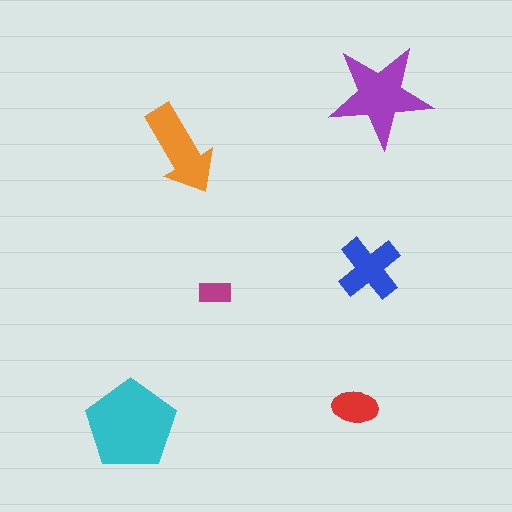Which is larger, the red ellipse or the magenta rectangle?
The red ellipse.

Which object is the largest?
The cyan pentagon.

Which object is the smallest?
The magenta rectangle.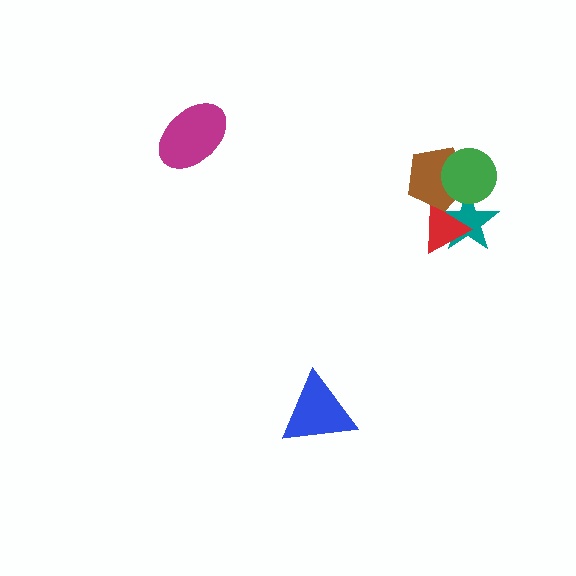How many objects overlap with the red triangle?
2 objects overlap with the red triangle.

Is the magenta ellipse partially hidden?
No, no other shape covers it.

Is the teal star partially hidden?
Yes, it is partially covered by another shape.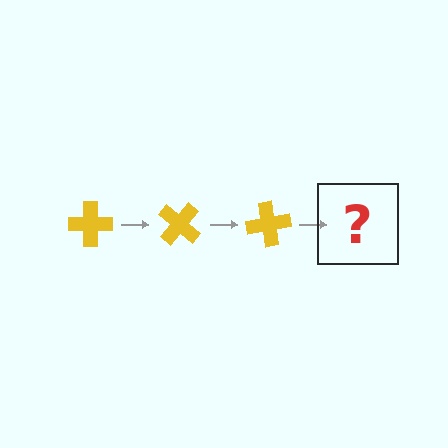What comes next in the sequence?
The next element should be a yellow cross rotated 120 degrees.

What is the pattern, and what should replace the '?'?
The pattern is that the cross rotates 40 degrees each step. The '?' should be a yellow cross rotated 120 degrees.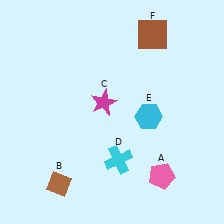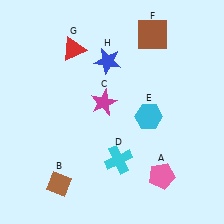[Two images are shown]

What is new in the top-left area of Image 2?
A blue star (H) was added in the top-left area of Image 2.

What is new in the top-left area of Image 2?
A red triangle (G) was added in the top-left area of Image 2.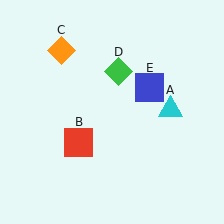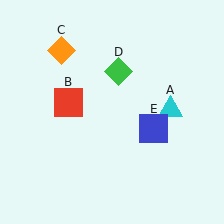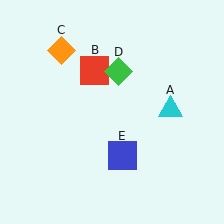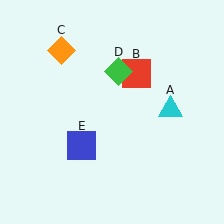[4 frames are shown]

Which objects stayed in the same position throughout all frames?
Cyan triangle (object A) and orange diamond (object C) and green diamond (object D) remained stationary.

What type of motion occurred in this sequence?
The red square (object B), blue square (object E) rotated clockwise around the center of the scene.